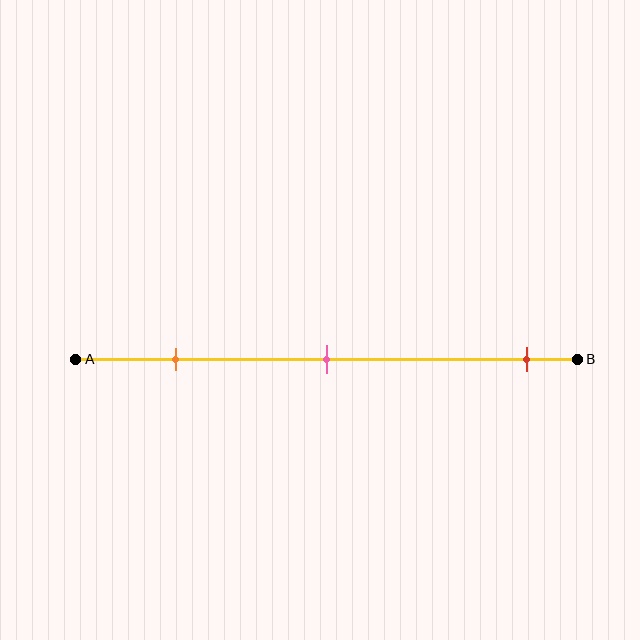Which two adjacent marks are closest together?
The orange and pink marks are the closest adjacent pair.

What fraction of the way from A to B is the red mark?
The red mark is approximately 90% (0.9) of the way from A to B.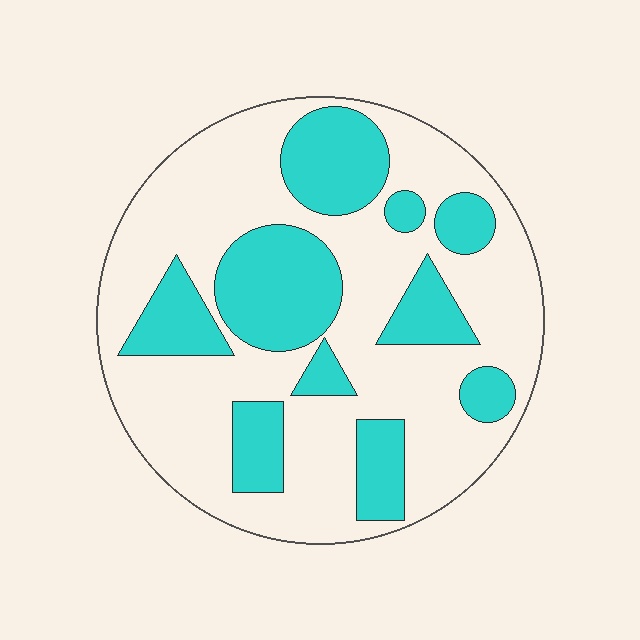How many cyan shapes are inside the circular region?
10.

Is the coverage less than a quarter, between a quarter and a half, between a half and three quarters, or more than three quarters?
Between a quarter and a half.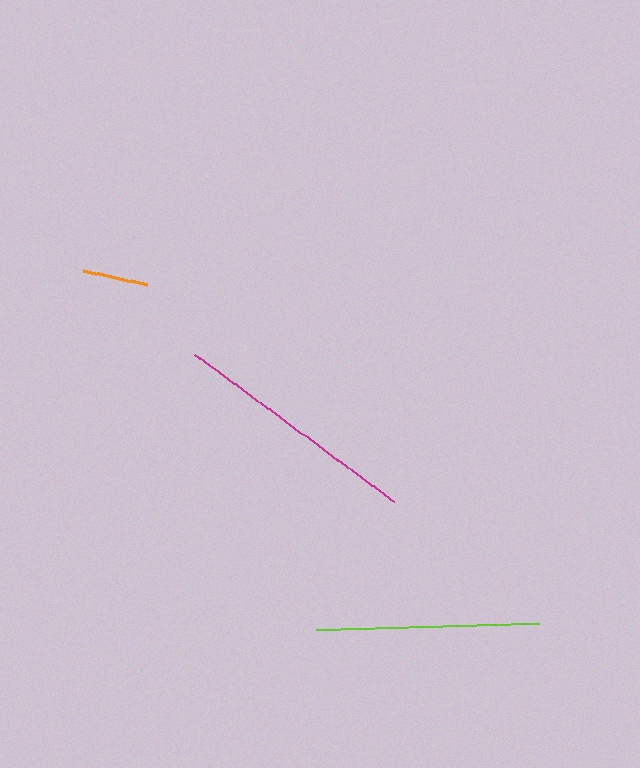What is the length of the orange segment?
The orange segment is approximately 66 pixels long.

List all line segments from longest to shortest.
From longest to shortest: magenta, lime, orange.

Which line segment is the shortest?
The orange line is the shortest at approximately 66 pixels.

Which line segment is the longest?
The magenta line is the longest at approximately 248 pixels.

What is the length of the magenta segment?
The magenta segment is approximately 248 pixels long.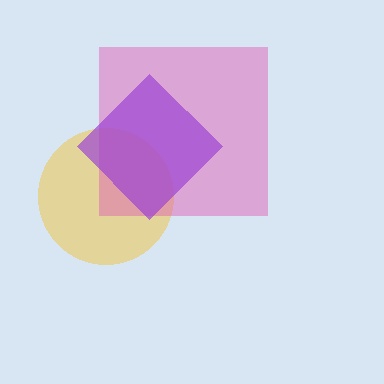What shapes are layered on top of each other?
The layered shapes are: a yellow circle, a pink square, a purple diamond.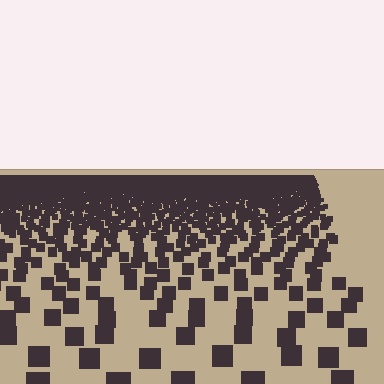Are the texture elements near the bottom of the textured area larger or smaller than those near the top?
Larger. Near the bottom, elements are closer to the viewer and appear at a bigger on-screen size.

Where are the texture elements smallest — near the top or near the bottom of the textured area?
Near the top.